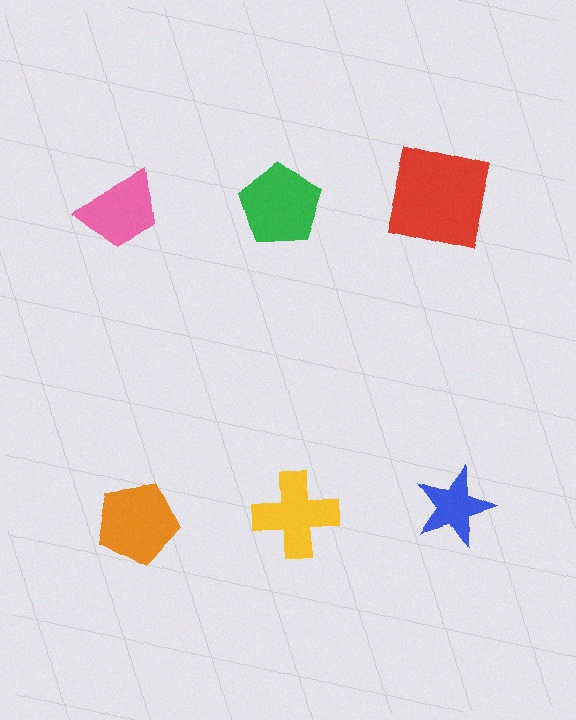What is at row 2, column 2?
A yellow cross.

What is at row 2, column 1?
An orange pentagon.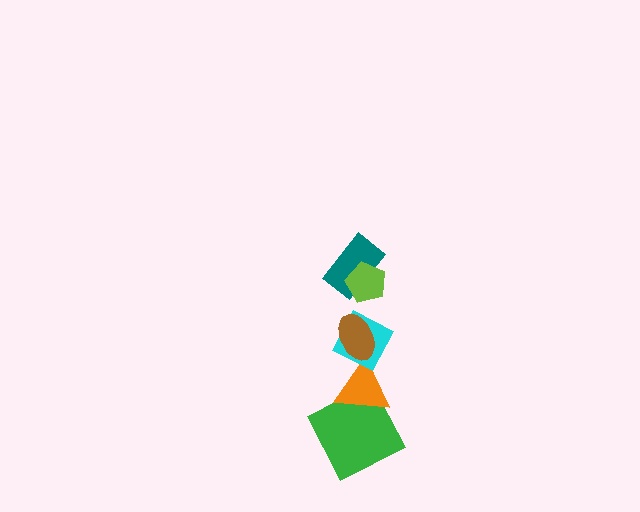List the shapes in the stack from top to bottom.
From top to bottom: the lime pentagon, the teal rectangle, the brown ellipse, the cyan diamond, the orange triangle, the green square.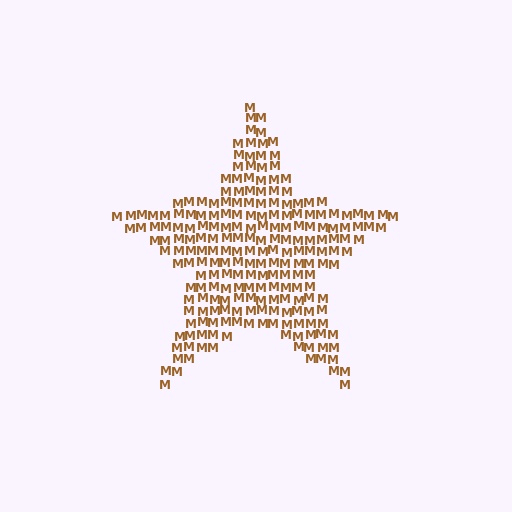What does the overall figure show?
The overall figure shows a star.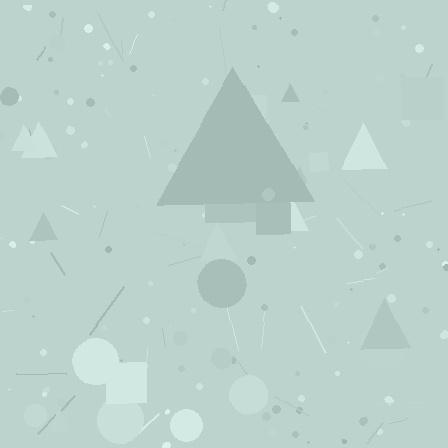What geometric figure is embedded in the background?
A triangle is embedded in the background.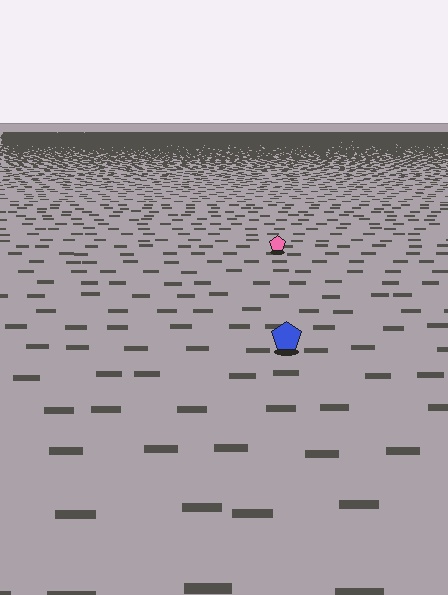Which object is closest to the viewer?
The blue pentagon is closest. The texture marks near it are larger and more spread out.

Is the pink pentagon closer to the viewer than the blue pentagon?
No. The blue pentagon is closer — you can tell from the texture gradient: the ground texture is coarser near it.